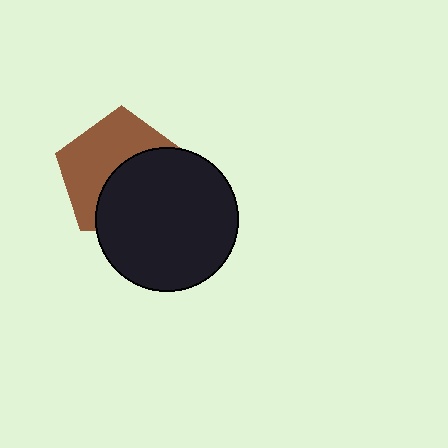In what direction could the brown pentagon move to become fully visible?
The brown pentagon could move toward the upper-left. That would shift it out from behind the black circle entirely.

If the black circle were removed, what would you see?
You would see the complete brown pentagon.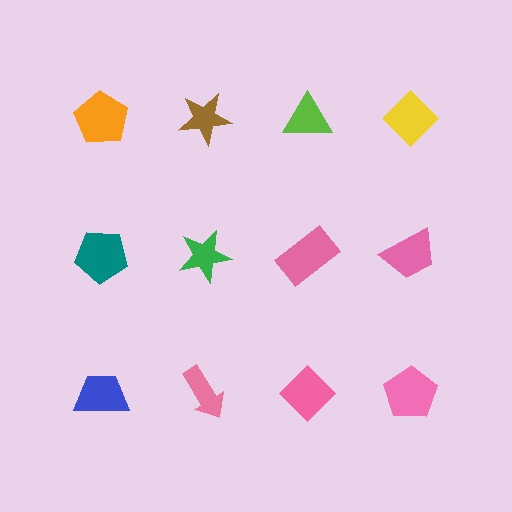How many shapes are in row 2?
4 shapes.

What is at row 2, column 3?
A pink rectangle.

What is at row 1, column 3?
A lime triangle.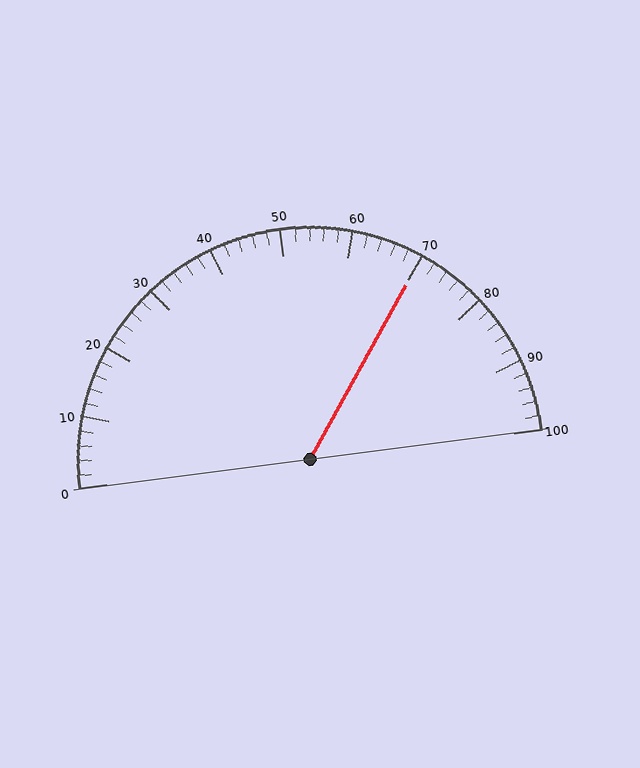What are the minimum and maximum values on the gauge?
The gauge ranges from 0 to 100.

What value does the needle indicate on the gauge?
The needle indicates approximately 70.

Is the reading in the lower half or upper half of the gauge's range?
The reading is in the upper half of the range (0 to 100).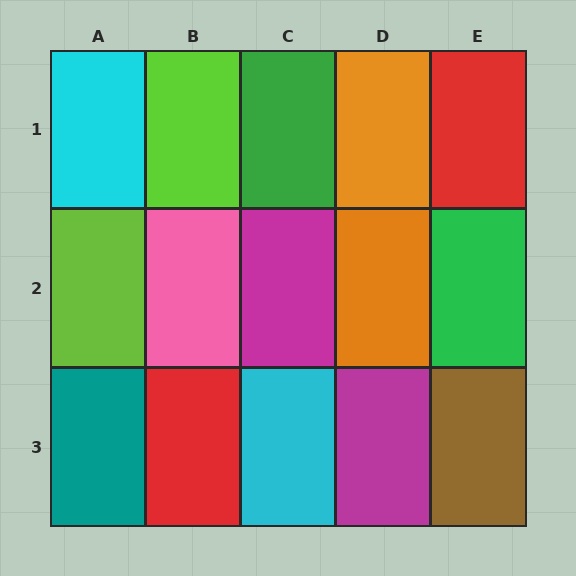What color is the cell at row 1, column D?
Orange.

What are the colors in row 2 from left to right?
Lime, pink, magenta, orange, green.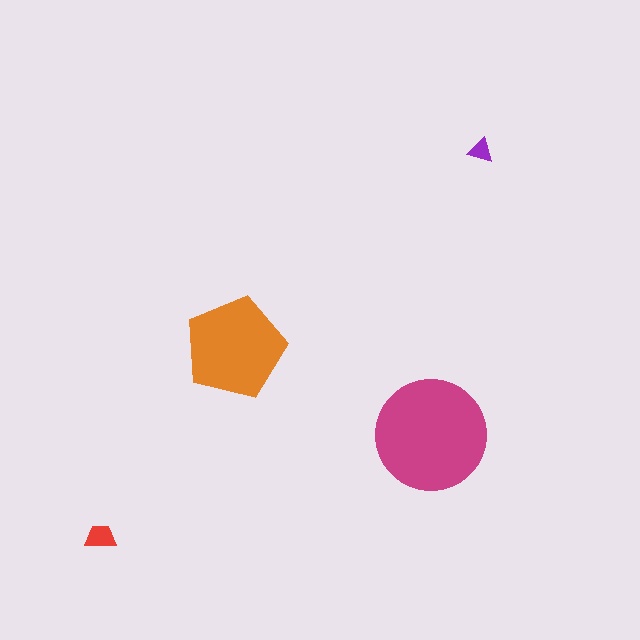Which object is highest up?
The purple triangle is topmost.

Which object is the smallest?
The purple triangle.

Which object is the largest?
The magenta circle.